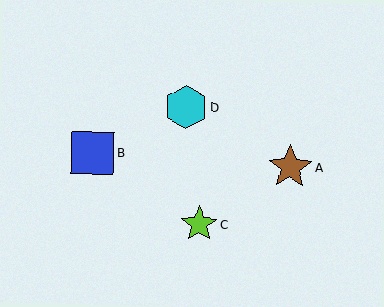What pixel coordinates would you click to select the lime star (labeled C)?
Click at (199, 224) to select the lime star C.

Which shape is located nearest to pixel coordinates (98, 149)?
The blue square (labeled B) at (92, 153) is nearest to that location.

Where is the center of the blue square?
The center of the blue square is at (92, 153).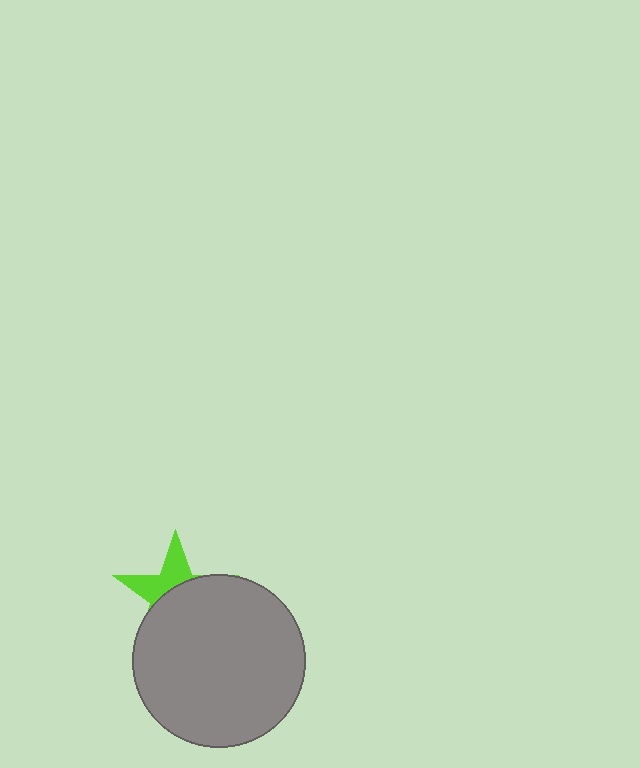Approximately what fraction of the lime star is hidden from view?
Roughly 63% of the lime star is hidden behind the gray circle.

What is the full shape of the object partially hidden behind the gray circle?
The partially hidden object is a lime star.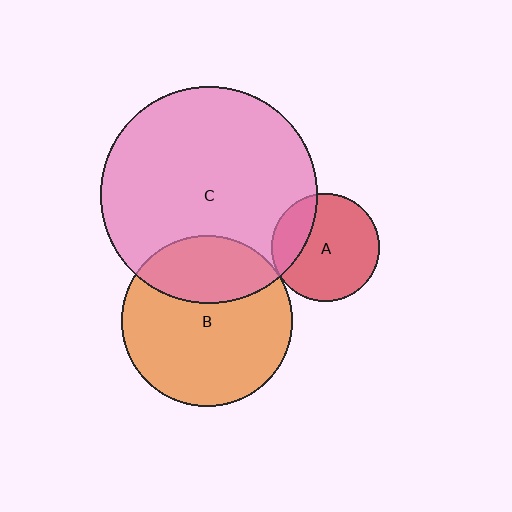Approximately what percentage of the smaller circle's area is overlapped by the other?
Approximately 30%.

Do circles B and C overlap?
Yes.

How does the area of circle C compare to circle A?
Approximately 4.0 times.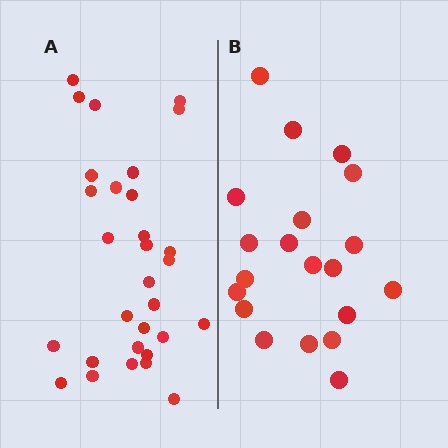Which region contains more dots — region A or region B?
Region A (the left region) has more dots.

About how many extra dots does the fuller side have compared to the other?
Region A has roughly 10 or so more dots than region B.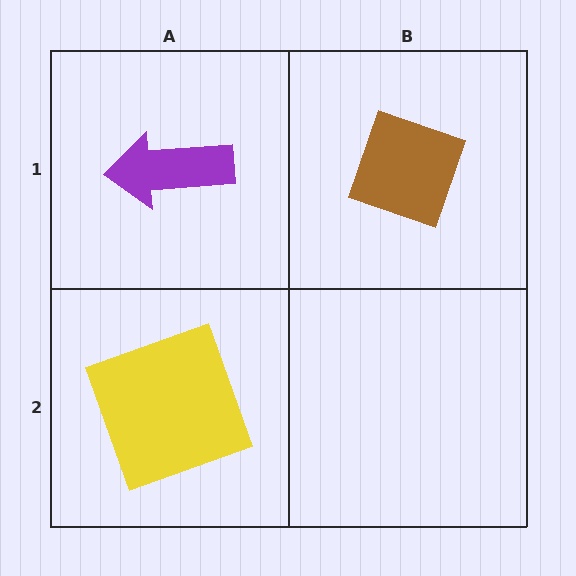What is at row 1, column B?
A brown diamond.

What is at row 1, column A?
A purple arrow.